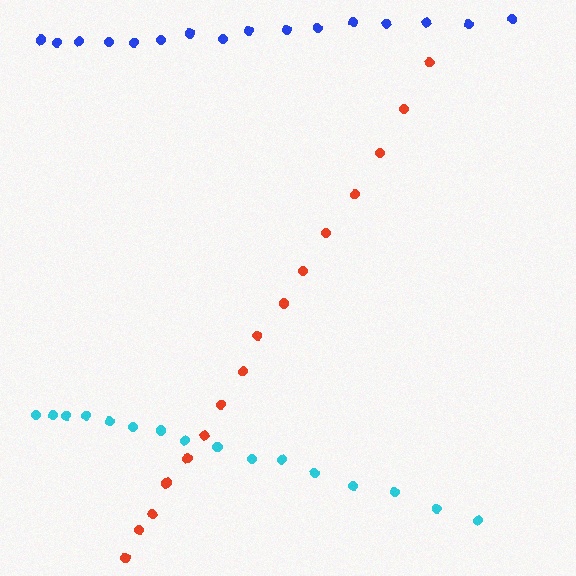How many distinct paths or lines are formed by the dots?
There are 3 distinct paths.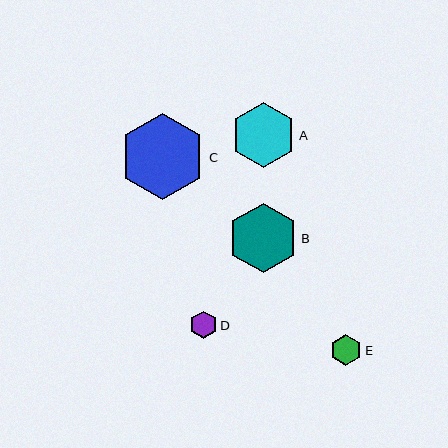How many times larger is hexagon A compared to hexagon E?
Hexagon A is approximately 2.1 times the size of hexagon E.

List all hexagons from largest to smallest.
From largest to smallest: C, B, A, E, D.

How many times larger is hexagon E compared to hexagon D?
Hexagon E is approximately 1.1 times the size of hexagon D.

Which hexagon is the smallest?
Hexagon D is the smallest with a size of approximately 28 pixels.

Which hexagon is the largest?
Hexagon C is the largest with a size of approximately 86 pixels.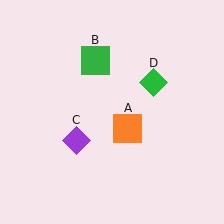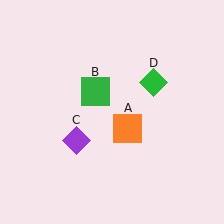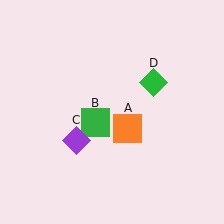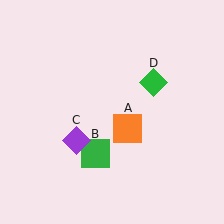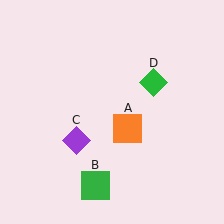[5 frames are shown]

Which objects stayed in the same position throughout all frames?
Orange square (object A) and purple diamond (object C) and green diamond (object D) remained stationary.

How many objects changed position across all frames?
1 object changed position: green square (object B).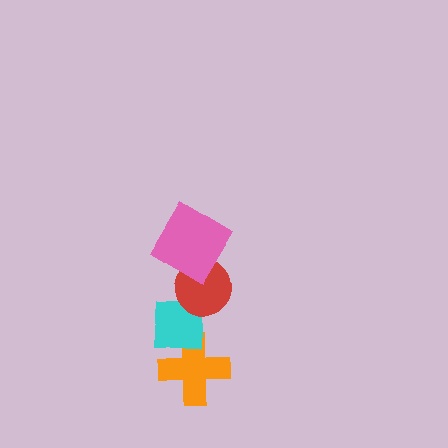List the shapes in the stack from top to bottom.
From top to bottom: the pink diamond, the red circle, the cyan square, the orange cross.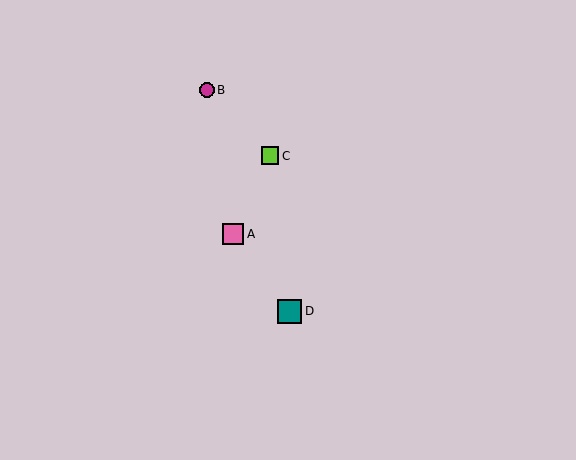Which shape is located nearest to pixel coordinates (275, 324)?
The teal square (labeled D) at (290, 311) is nearest to that location.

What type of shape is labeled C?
Shape C is a lime square.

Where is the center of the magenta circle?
The center of the magenta circle is at (207, 90).